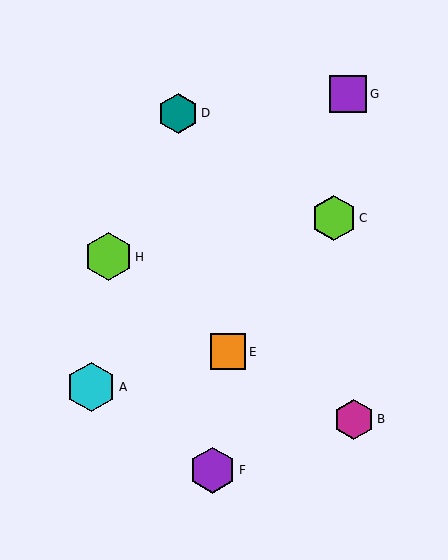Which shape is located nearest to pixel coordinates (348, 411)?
The magenta hexagon (labeled B) at (354, 419) is nearest to that location.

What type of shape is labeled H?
Shape H is a lime hexagon.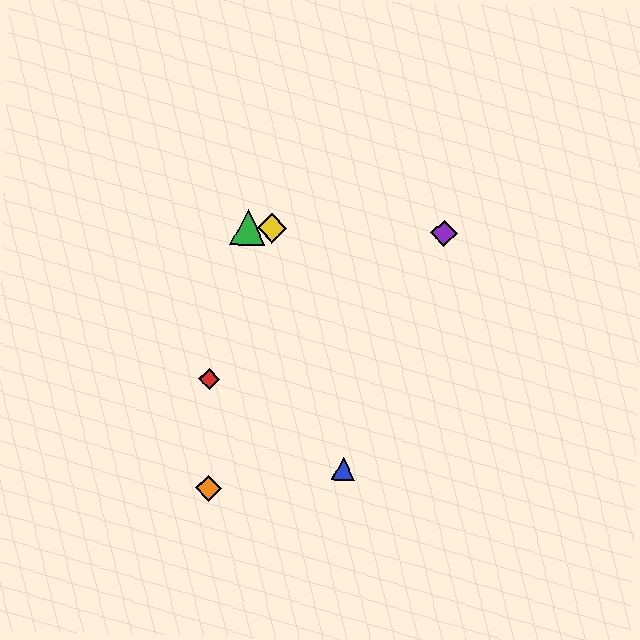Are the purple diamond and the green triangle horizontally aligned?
Yes, both are at y≈233.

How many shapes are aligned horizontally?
3 shapes (the green triangle, the yellow diamond, the purple diamond) are aligned horizontally.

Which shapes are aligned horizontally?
The green triangle, the yellow diamond, the purple diamond are aligned horizontally.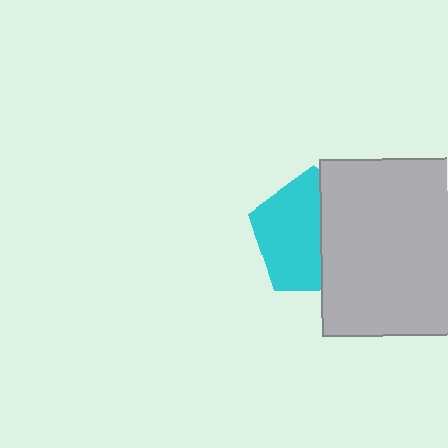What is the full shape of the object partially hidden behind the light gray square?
The partially hidden object is a cyan pentagon.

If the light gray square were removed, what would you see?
You would see the complete cyan pentagon.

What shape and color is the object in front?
The object in front is a light gray square.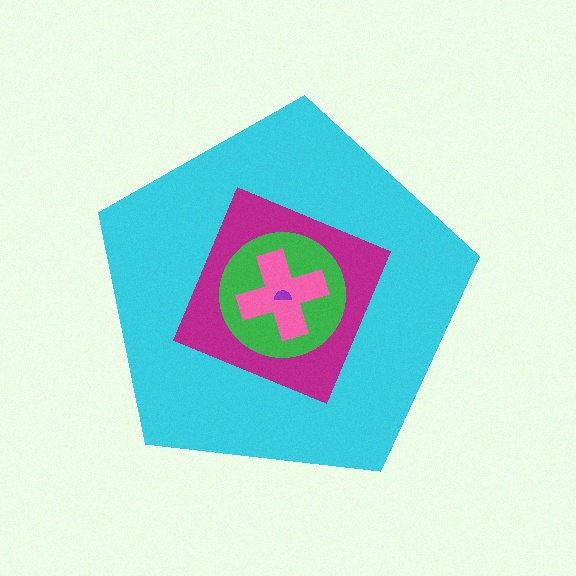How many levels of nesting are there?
5.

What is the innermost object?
The purple semicircle.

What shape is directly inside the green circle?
The pink cross.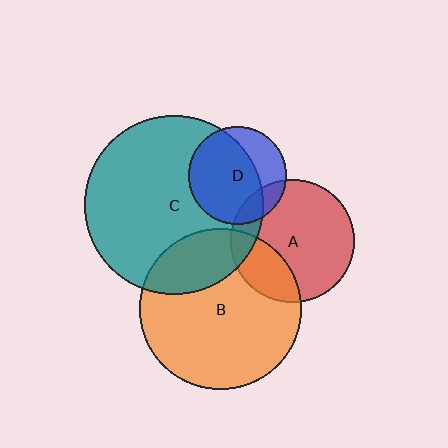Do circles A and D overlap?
Yes.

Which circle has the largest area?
Circle C (teal).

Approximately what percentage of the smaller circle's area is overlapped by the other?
Approximately 15%.